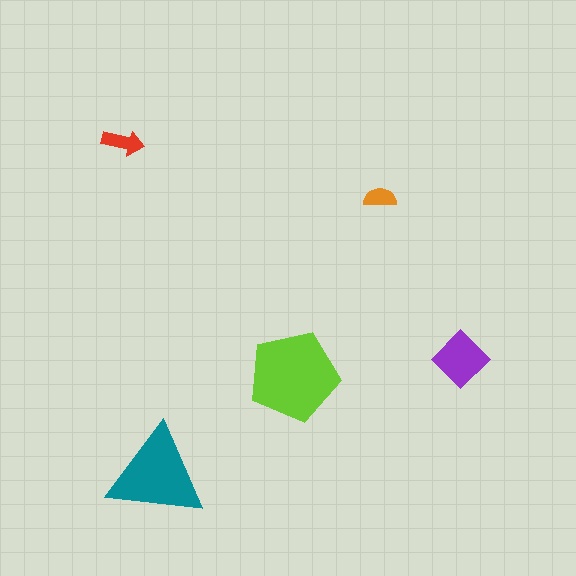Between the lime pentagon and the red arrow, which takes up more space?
The lime pentagon.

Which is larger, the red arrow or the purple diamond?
The purple diamond.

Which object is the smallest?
The orange semicircle.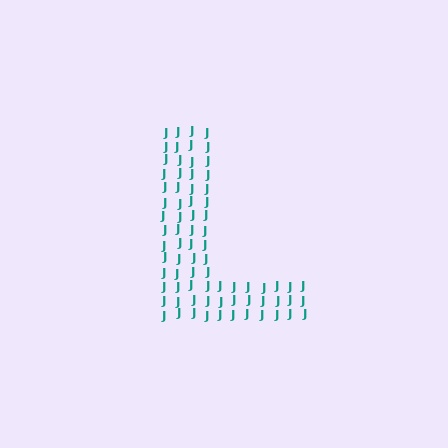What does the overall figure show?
The overall figure shows the letter L.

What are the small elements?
The small elements are letter J's.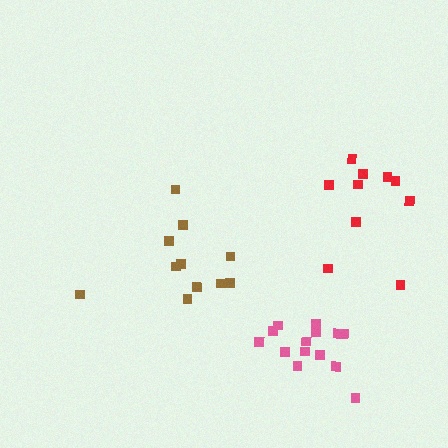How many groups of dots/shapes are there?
There are 3 groups.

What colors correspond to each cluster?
The clusters are colored: red, brown, pink.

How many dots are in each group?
Group 1: 10 dots, Group 2: 11 dots, Group 3: 14 dots (35 total).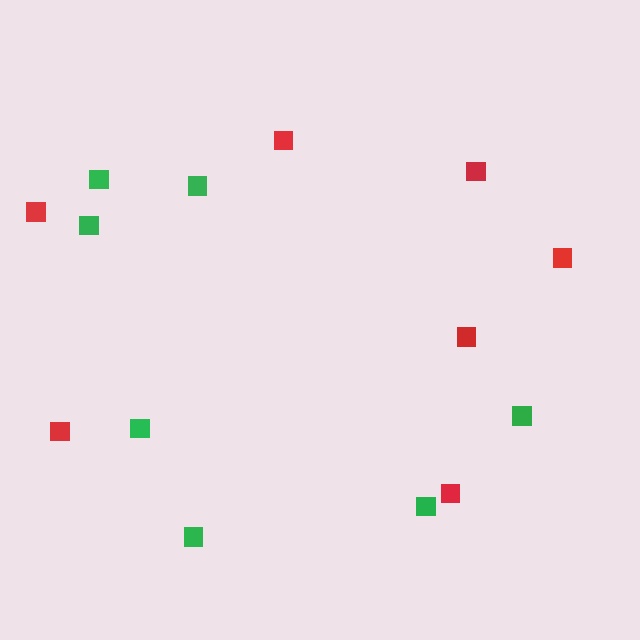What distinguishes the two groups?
There are 2 groups: one group of red squares (7) and one group of green squares (7).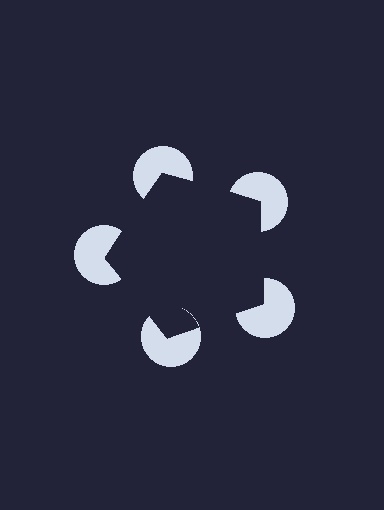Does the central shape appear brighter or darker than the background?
It typically appears slightly darker than the background, even though no actual brightness change is drawn.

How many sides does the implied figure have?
5 sides.